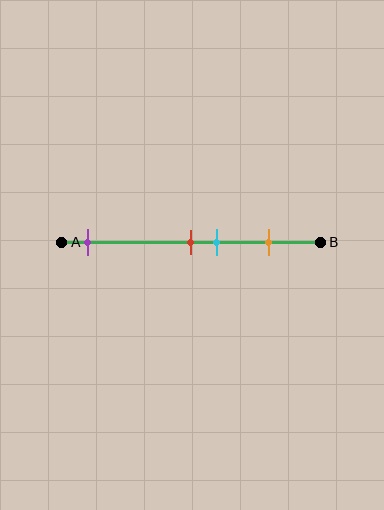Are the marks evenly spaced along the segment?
No, the marks are not evenly spaced.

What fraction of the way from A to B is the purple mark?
The purple mark is approximately 10% (0.1) of the way from A to B.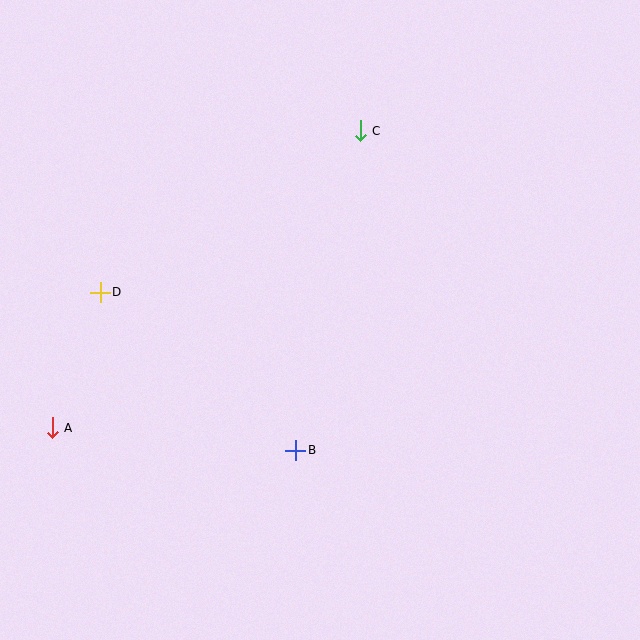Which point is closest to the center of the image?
Point B at (296, 450) is closest to the center.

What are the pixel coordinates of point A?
Point A is at (52, 428).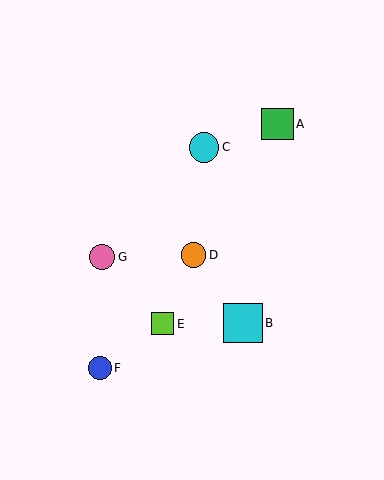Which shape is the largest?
The cyan square (labeled B) is the largest.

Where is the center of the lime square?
The center of the lime square is at (163, 324).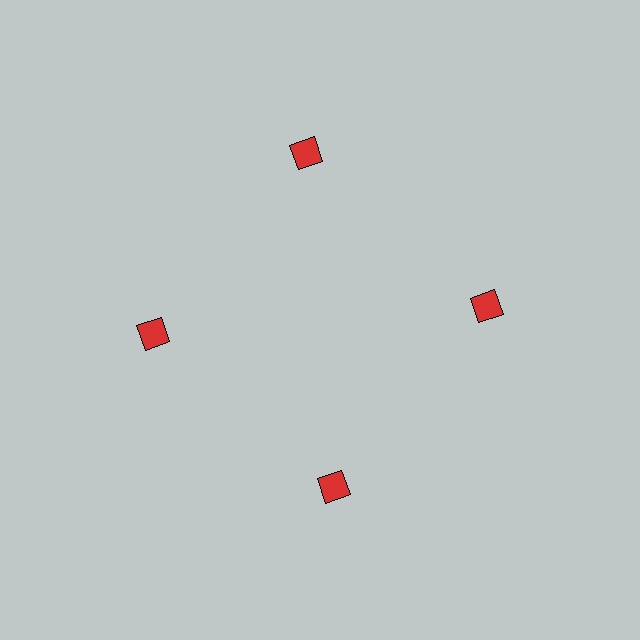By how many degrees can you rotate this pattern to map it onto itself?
The pattern maps onto itself every 90 degrees of rotation.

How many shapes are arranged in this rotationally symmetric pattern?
There are 4 shapes, arranged in 4 groups of 1.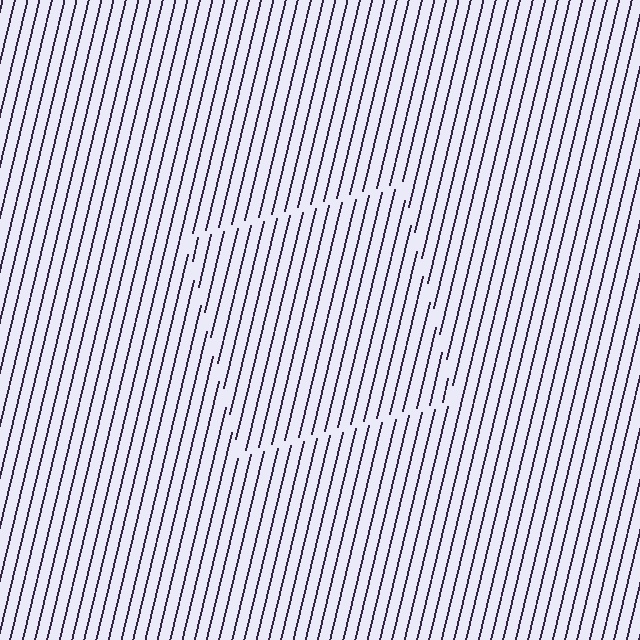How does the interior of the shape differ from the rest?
The interior of the shape contains the same grating, shifted by half a period — the contour is defined by the phase discontinuity where line-ends from the inner and outer gratings abut.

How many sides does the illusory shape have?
4 sides — the line-ends trace a square.